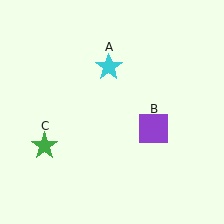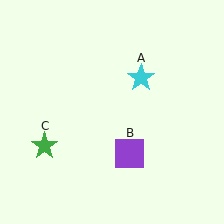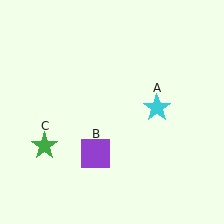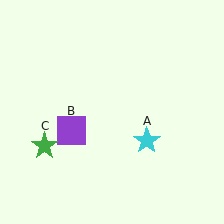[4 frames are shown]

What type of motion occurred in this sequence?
The cyan star (object A), purple square (object B) rotated clockwise around the center of the scene.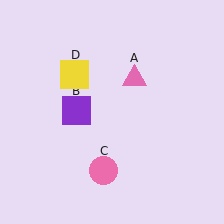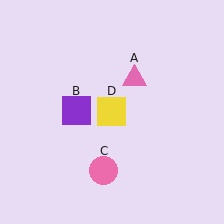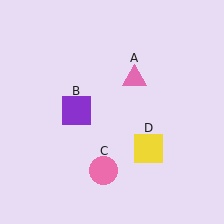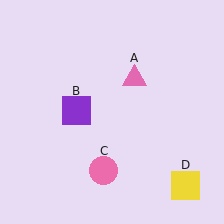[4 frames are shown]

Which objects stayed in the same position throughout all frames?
Pink triangle (object A) and purple square (object B) and pink circle (object C) remained stationary.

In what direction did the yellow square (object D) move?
The yellow square (object D) moved down and to the right.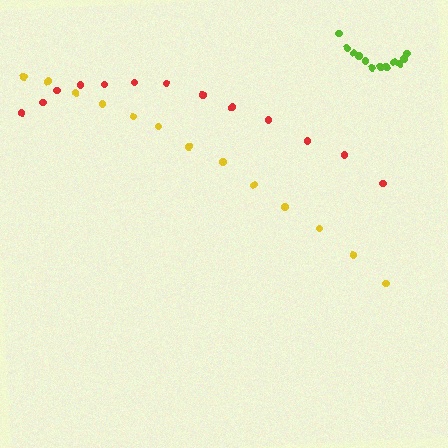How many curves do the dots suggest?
There are 3 distinct paths.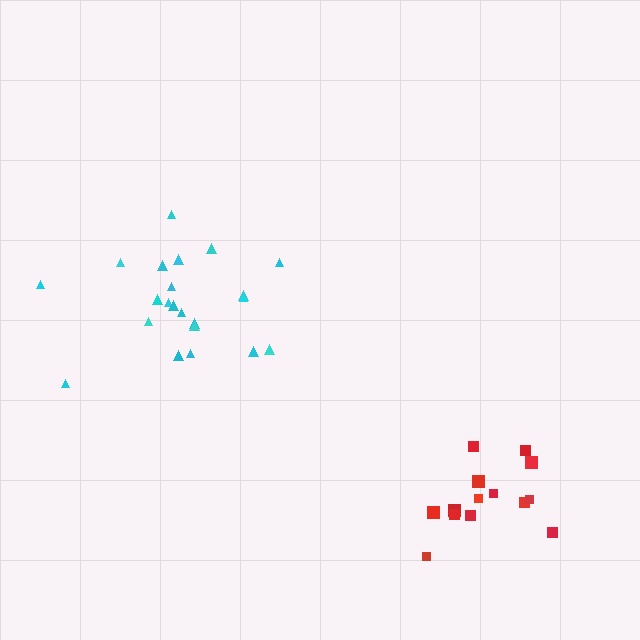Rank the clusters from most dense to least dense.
red, cyan.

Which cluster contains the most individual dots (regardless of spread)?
Cyan (22).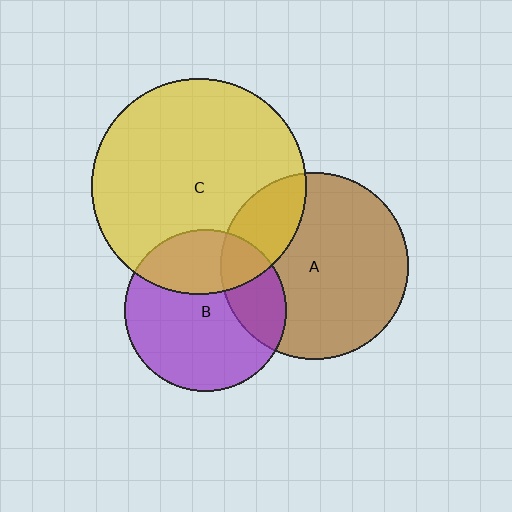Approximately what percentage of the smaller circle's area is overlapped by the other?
Approximately 20%.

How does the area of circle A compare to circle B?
Approximately 1.3 times.